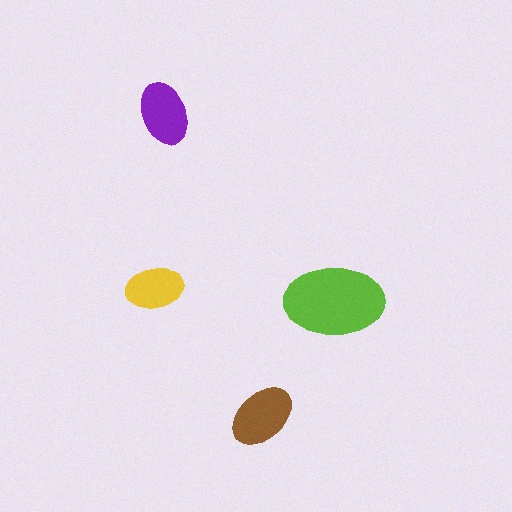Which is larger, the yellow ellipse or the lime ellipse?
The lime one.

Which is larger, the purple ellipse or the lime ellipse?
The lime one.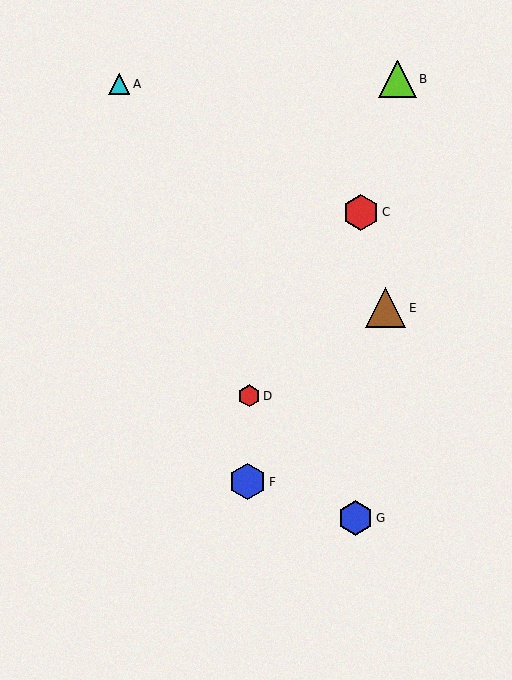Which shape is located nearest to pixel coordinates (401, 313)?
The brown triangle (labeled E) at (386, 308) is nearest to that location.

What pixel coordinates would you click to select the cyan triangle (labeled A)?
Click at (119, 84) to select the cyan triangle A.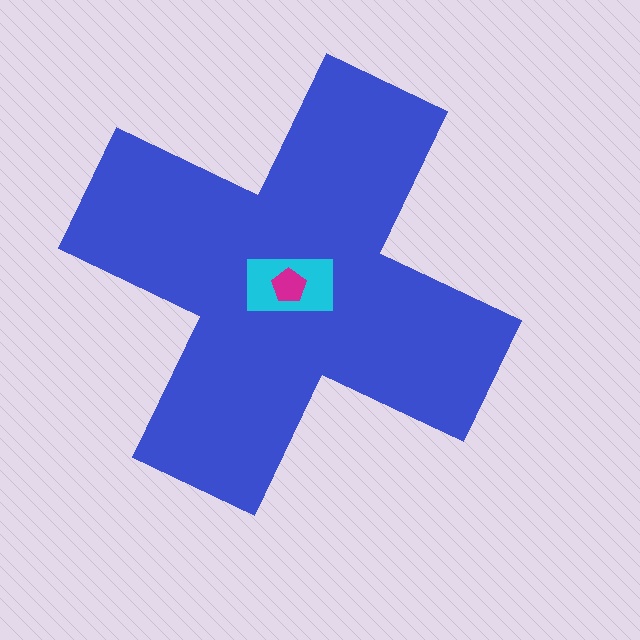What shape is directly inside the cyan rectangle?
The magenta pentagon.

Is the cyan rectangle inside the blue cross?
Yes.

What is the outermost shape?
The blue cross.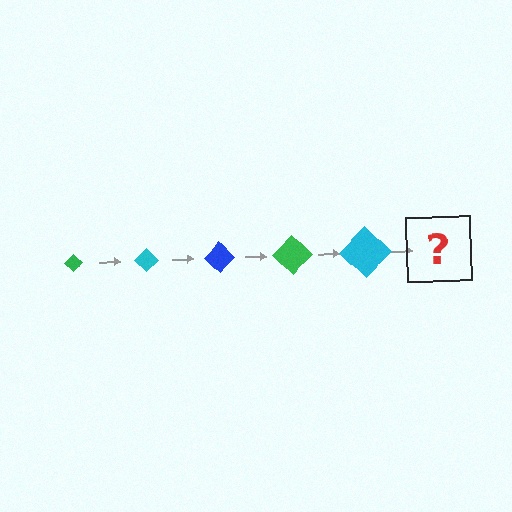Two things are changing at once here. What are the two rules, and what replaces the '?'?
The two rules are that the diamond grows larger each step and the color cycles through green, cyan, and blue. The '?' should be a blue diamond, larger than the previous one.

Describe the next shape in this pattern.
It should be a blue diamond, larger than the previous one.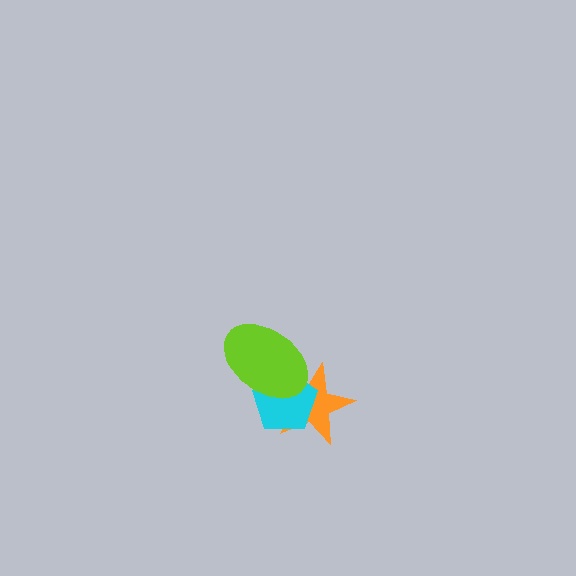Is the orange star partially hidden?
Yes, it is partially covered by another shape.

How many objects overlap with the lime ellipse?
2 objects overlap with the lime ellipse.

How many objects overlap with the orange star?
2 objects overlap with the orange star.